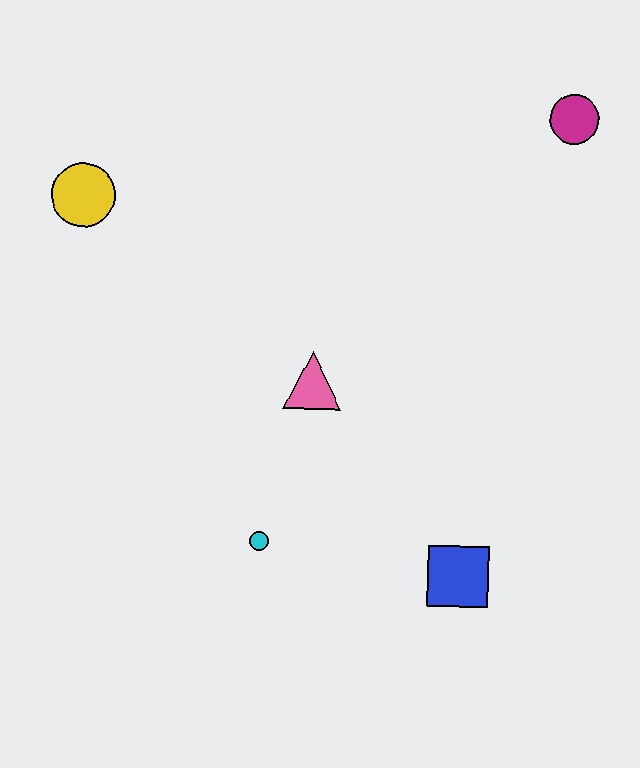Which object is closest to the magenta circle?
The pink triangle is closest to the magenta circle.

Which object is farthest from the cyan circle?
The magenta circle is farthest from the cyan circle.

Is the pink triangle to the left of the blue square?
Yes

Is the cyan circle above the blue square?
Yes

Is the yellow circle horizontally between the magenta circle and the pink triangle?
No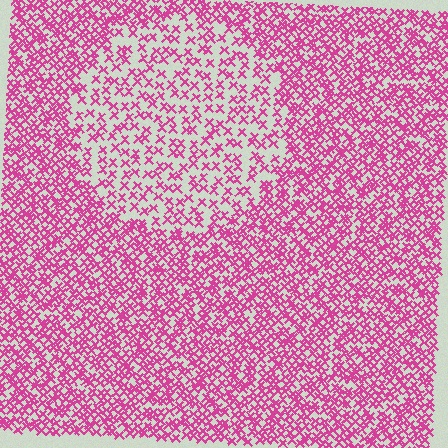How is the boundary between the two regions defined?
The boundary is defined by a change in element density (approximately 2.1x ratio). All elements are the same color, size, and shape.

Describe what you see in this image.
The image contains small magenta elements arranged at two different densities. A circle-shaped region is visible where the elements are less densely packed than the surrounding area.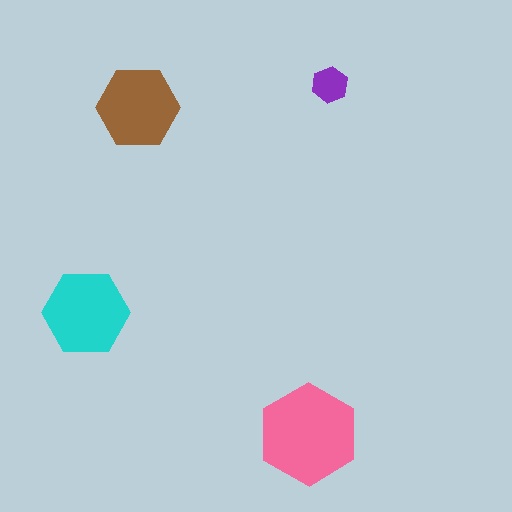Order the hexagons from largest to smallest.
the pink one, the cyan one, the brown one, the purple one.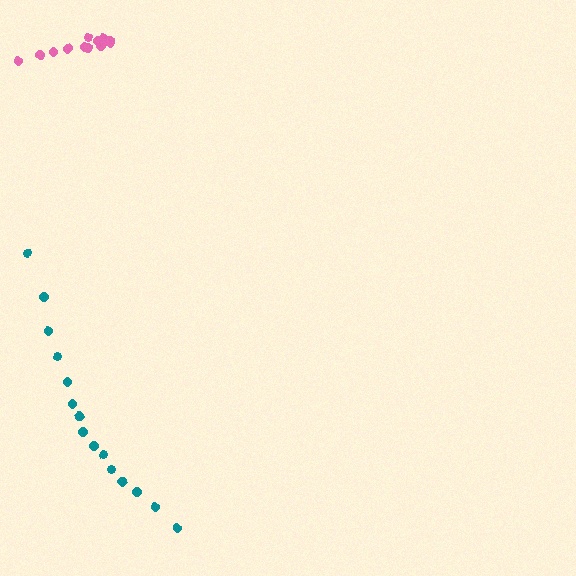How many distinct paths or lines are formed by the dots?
There are 2 distinct paths.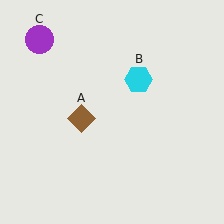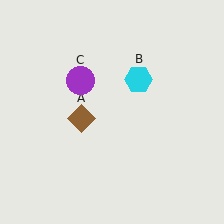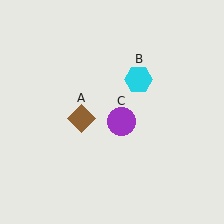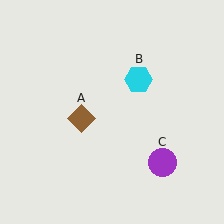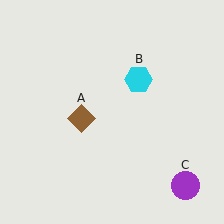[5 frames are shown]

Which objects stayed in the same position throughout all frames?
Brown diamond (object A) and cyan hexagon (object B) remained stationary.